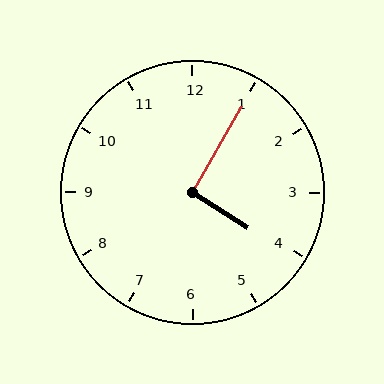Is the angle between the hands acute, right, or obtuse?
It is right.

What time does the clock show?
4:05.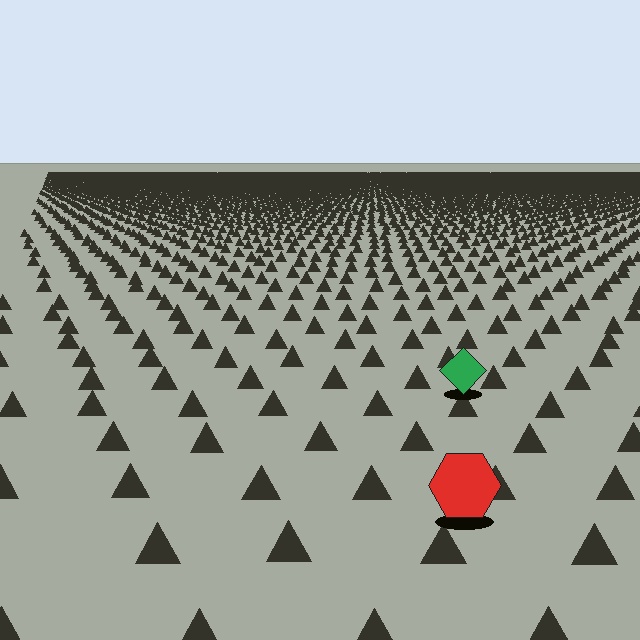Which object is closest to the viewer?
The red hexagon is closest. The texture marks near it are larger and more spread out.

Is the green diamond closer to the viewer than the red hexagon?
No. The red hexagon is closer — you can tell from the texture gradient: the ground texture is coarser near it.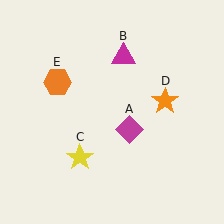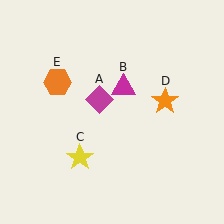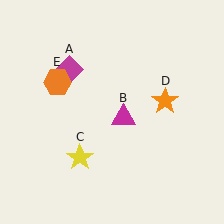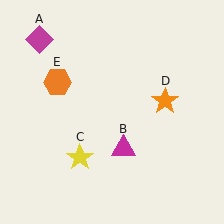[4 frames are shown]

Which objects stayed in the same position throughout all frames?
Yellow star (object C) and orange star (object D) and orange hexagon (object E) remained stationary.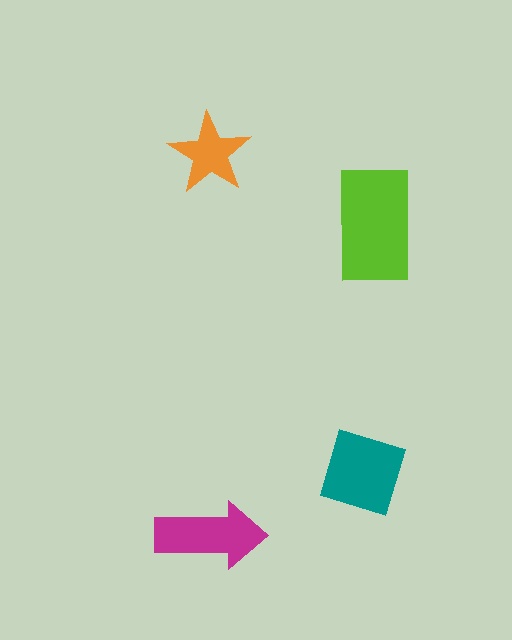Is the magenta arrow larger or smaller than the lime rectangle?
Smaller.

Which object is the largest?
The lime rectangle.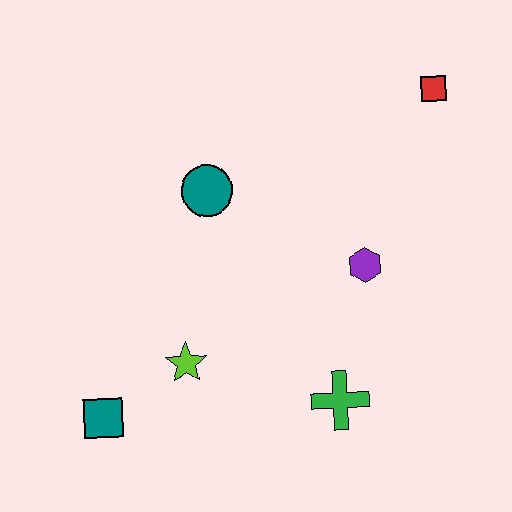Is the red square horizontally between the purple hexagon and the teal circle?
No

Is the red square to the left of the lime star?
No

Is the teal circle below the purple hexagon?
No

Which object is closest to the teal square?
The lime star is closest to the teal square.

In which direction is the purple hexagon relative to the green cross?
The purple hexagon is above the green cross.